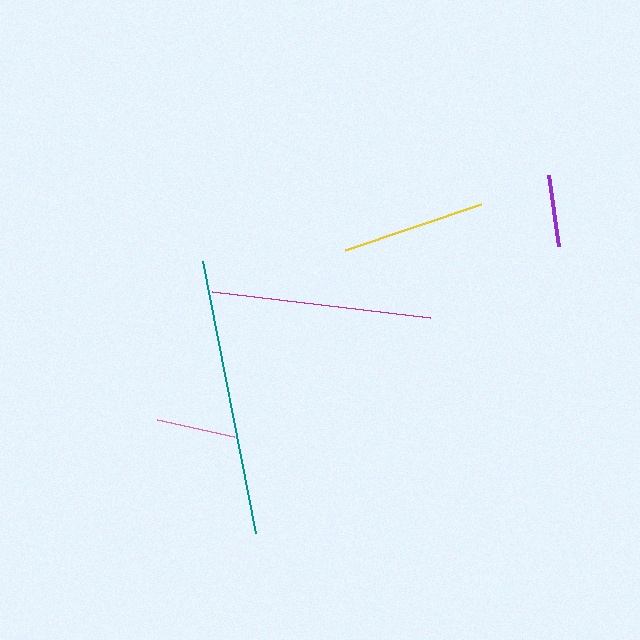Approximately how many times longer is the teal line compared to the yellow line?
The teal line is approximately 1.9 times the length of the yellow line.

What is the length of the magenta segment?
The magenta segment is approximately 220 pixels long.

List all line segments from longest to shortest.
From longest to shortest: teal, magenta, yellow, pink, purple.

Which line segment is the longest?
The teal line is the longest at approximately 278 pixels.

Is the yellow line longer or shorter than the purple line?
The yellow line is longer than the purple line.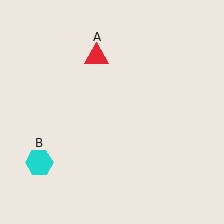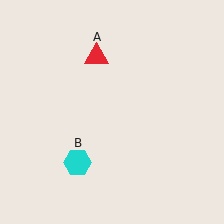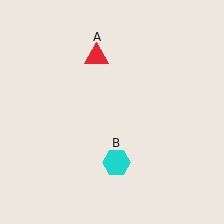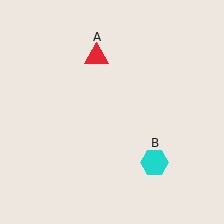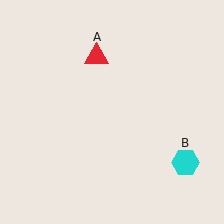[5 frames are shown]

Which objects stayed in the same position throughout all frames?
Red triangle (object A) remained stationary.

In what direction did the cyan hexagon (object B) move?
The cyan hexagon (object B) moved right.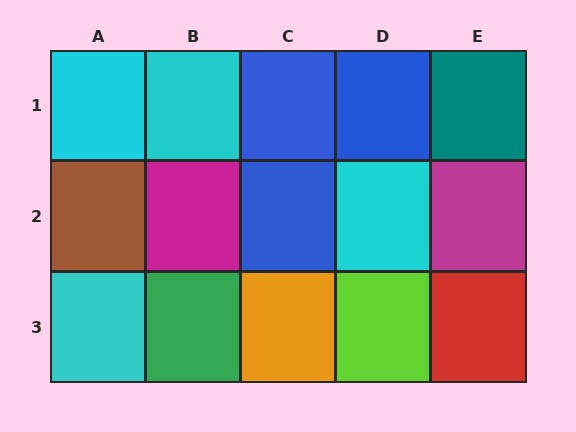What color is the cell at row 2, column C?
Blue.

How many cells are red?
1 cell is red.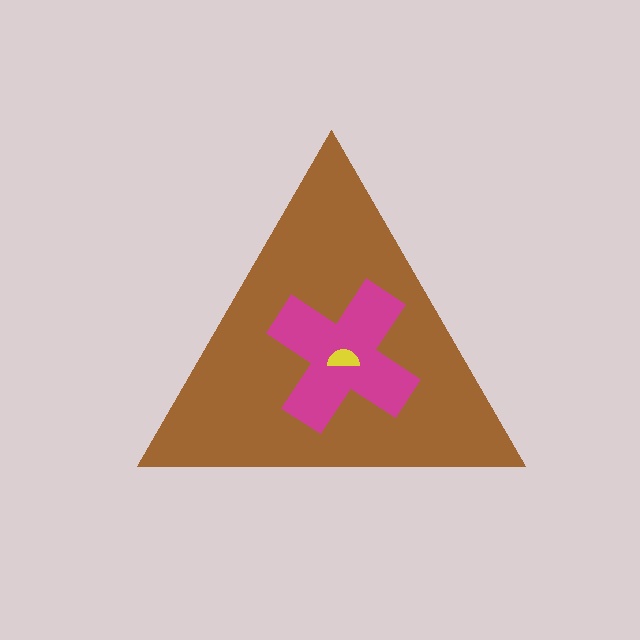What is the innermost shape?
The yellow semicircle.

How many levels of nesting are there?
3.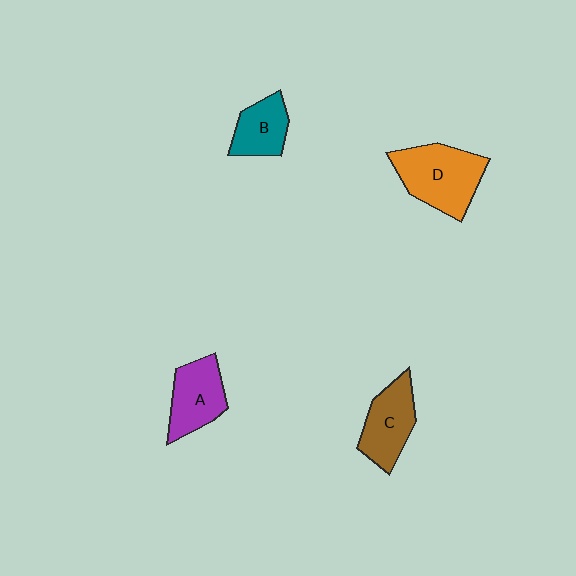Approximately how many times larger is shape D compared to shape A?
Approximately 1.4 times.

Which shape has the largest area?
Shape D (orange).